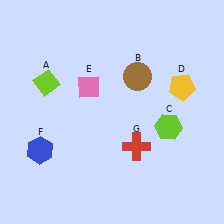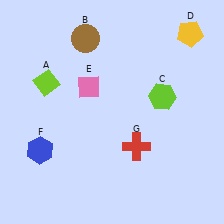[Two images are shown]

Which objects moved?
The objects that moved are: the brown circle (B), the lime hexagon (C), the yellow pentagon (D).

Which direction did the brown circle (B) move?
The brown circle (B) moved left.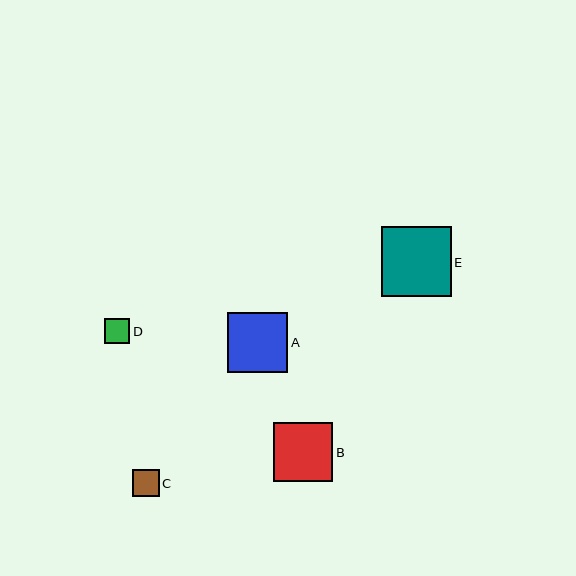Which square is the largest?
Square E is the largest with a size of approximately 70 pixels.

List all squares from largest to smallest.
From largest to smallest: E, A, B, C, D.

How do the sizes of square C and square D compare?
Square C and square D are approximately the same size.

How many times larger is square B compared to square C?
Square B is approximately 2.2 times the size of square C.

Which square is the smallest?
Square D is the smallest with a size of approximately 25 pixels.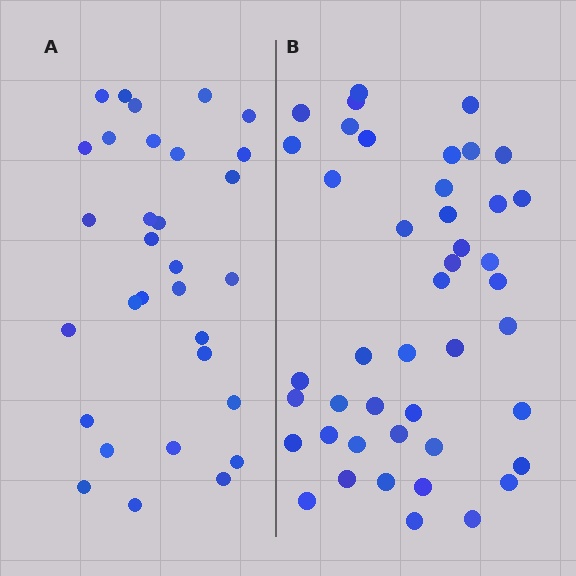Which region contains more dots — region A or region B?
Region B (the right region) has more dots.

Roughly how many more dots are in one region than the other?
Region B has approximately 15 more dots than region A.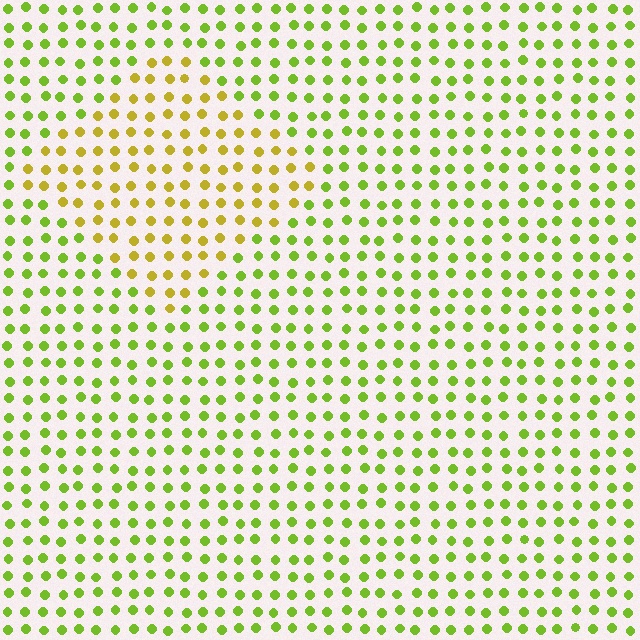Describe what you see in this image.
The image is filled with small lime elements in a uniform arrangement. A diamond-shaped region is visible where the elements are tinted to a slightly different hue, forming a subtle color boundary.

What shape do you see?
I see a diamond.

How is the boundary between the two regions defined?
The boundary is defined purely by a slight shift in hue (about 36 degrees). Spacing, size, and orientation are identical on both sides.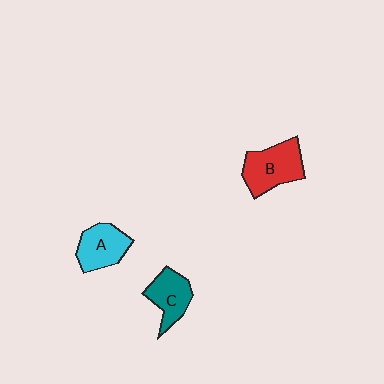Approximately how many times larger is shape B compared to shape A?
Approximately 1.3 times.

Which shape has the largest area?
Shape B (red).